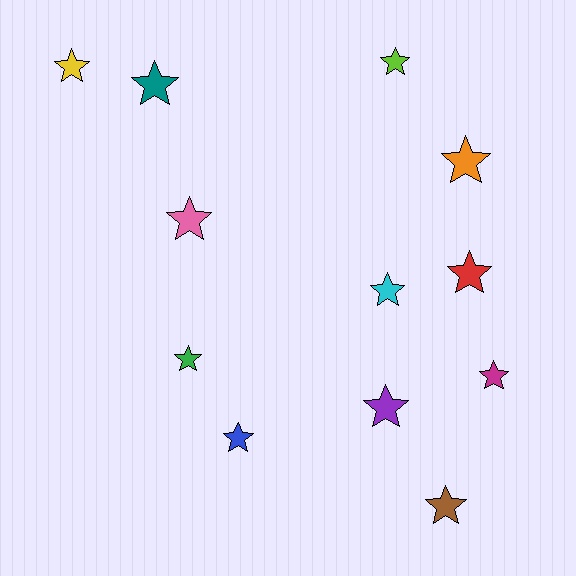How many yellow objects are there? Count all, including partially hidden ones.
There is 1 yellow object.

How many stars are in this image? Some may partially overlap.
There are 12 stars.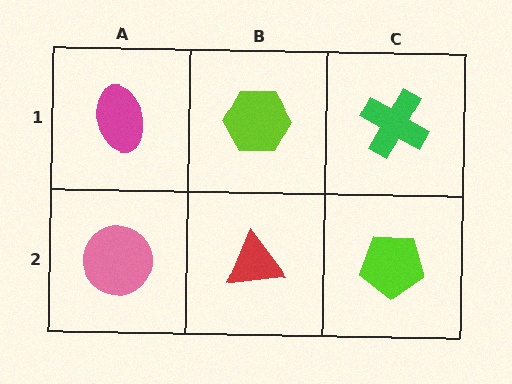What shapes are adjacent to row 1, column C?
A lime pentagon (row 2, column C), a lime hexagon (row 1, column B).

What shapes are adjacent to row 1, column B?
A red triangle (row 2, column B), a magenta ellipse (row 1, column A), a green cross (row 1, column C).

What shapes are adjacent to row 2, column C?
A green cross (row 1, column C), a red triangle (row 2, column B).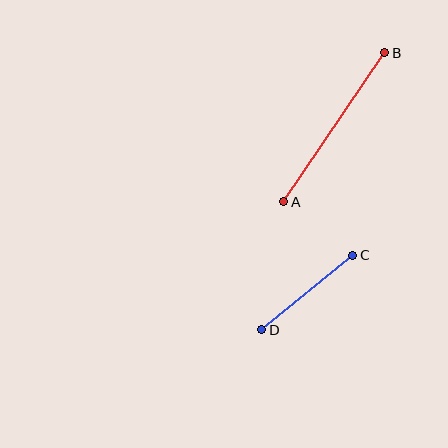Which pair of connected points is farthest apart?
Points A and B are farthest apart.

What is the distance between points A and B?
The distance is approximately 180 pixels.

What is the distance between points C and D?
The distance is approximately 118 pixels.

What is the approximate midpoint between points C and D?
The midpoint is at approximately (307, 293) pixels.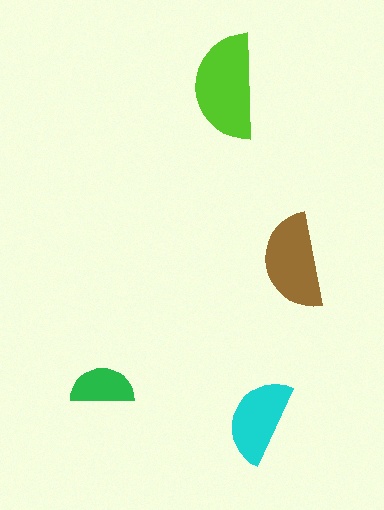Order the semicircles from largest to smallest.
the lime one, the brown one, the cyan one, the green one.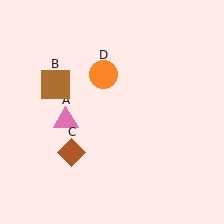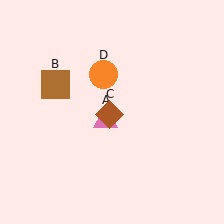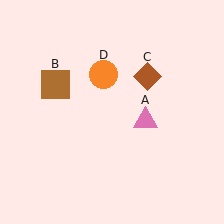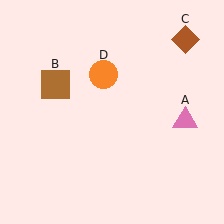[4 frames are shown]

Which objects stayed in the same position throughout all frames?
Brown square (object B) and orange circle (object D) remained stationary.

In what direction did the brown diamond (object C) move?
The brown diamond (object C) moved up and to the right.